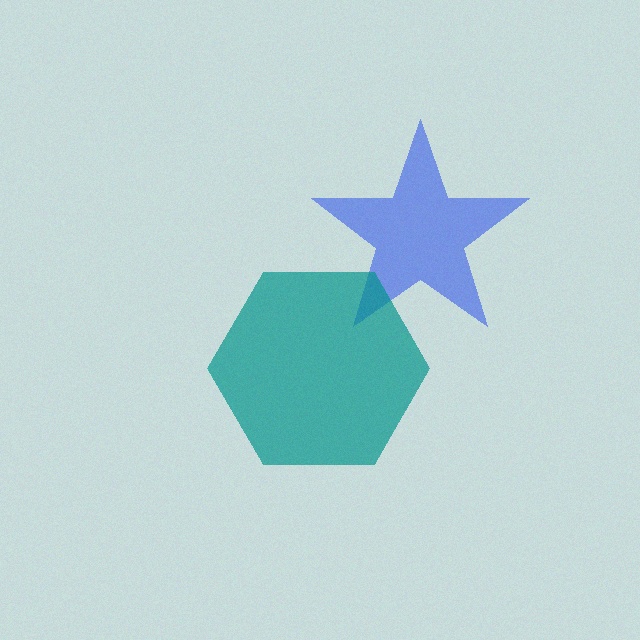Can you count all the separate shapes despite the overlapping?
Yes, there are 2 separate shapes.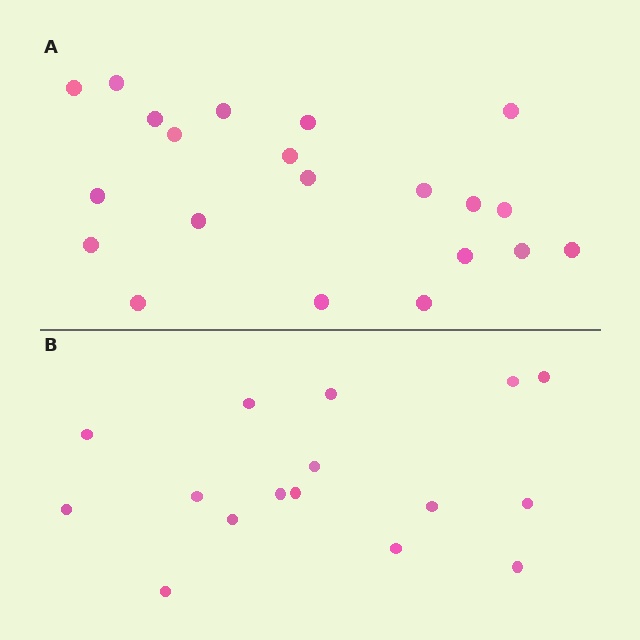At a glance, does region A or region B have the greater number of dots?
Region A (the top region) has more dots.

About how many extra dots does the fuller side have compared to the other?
Region A has about 5 more dots than region B.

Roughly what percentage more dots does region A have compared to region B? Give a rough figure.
About 30% more.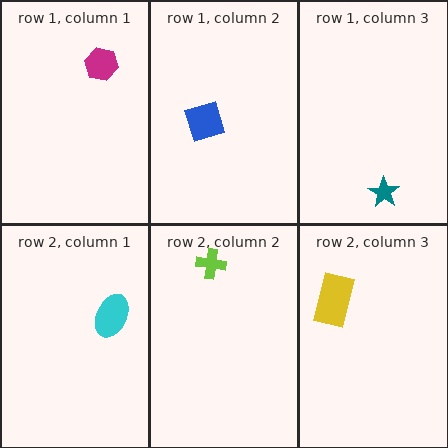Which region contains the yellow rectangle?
The row 2, column 3 region.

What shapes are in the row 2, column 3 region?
The yellow rectangle.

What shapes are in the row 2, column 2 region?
The lime cross.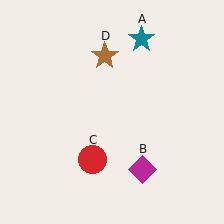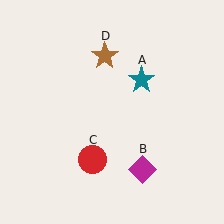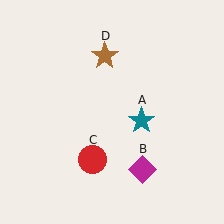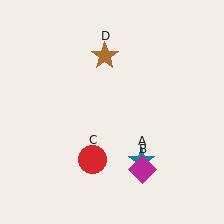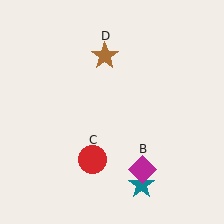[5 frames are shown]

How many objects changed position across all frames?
1 object changed position: teal star (object A).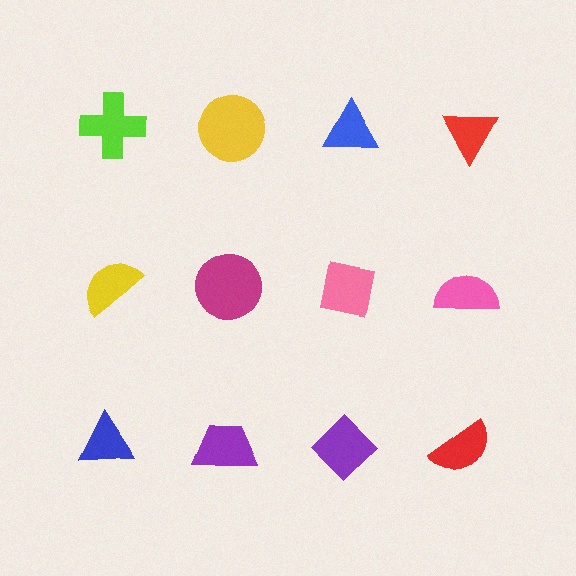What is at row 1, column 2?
A yellow circle.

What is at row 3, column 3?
A purple diamond.